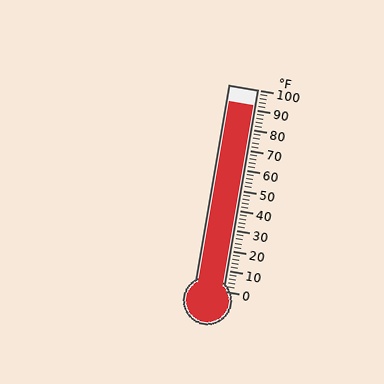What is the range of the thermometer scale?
The thermometer scale ranges from 0°F to 100°F.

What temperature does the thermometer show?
The thermometer shows approximately 92°F.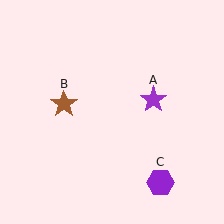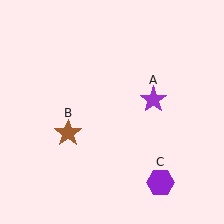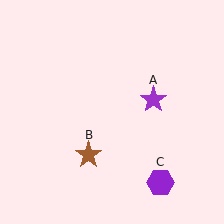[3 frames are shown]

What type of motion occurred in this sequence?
The brown star (object B) rotated counterclockwise around the center of the scene.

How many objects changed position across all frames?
1 object changed position: brown star (object B).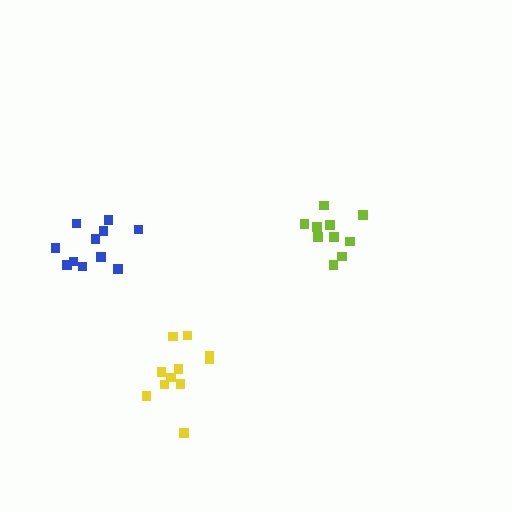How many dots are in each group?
Group 1: 11 dots, Group 2: 10 dots, Group 3: 11 dots (32 total).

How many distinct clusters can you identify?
There are 3 distinct clusters.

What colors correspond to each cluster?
The clusters are colored: yellow, lime, blue.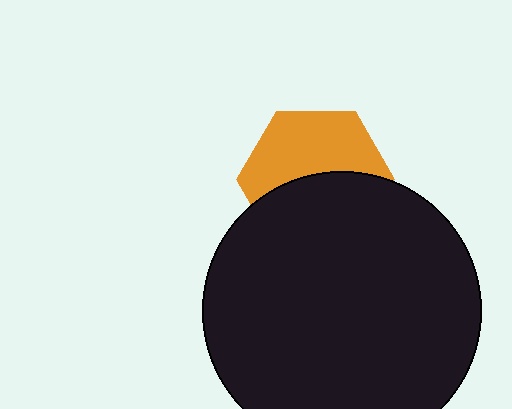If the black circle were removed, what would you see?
You would see the complete orange hexagon.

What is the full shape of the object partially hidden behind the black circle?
The partially hidden object is an orange hexagon.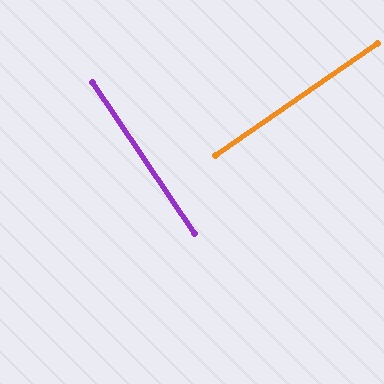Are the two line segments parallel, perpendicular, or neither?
Perpendicular — they meet at approximately 89°.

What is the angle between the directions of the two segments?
Approximately 89 degrees.